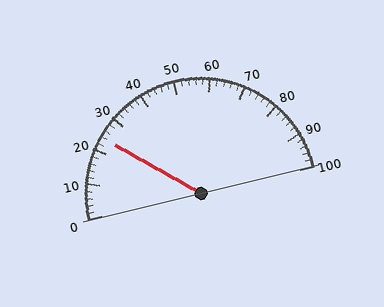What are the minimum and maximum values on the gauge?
The gauge ranges from 0 to 100.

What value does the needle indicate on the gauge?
The needle indicates approximately 24.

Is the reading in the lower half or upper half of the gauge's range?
The reading is in the lower half of the range (0 to 100).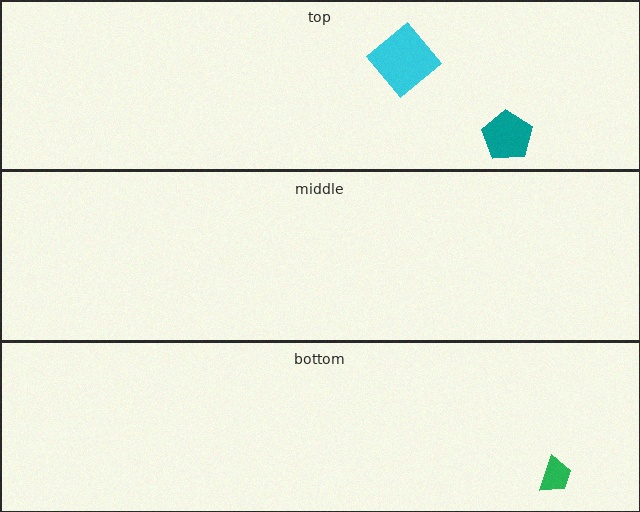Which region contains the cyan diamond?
The top region.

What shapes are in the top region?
The cyan diamond, the teal pentagon.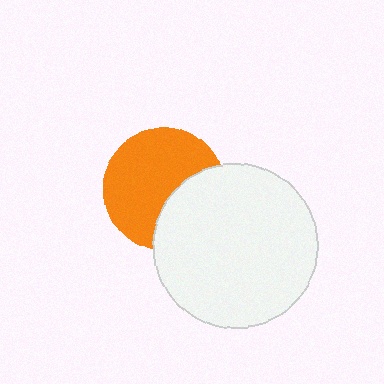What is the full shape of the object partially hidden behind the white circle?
The partially hidden object is an orange circle.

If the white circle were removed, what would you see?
You would see the complete orange circle.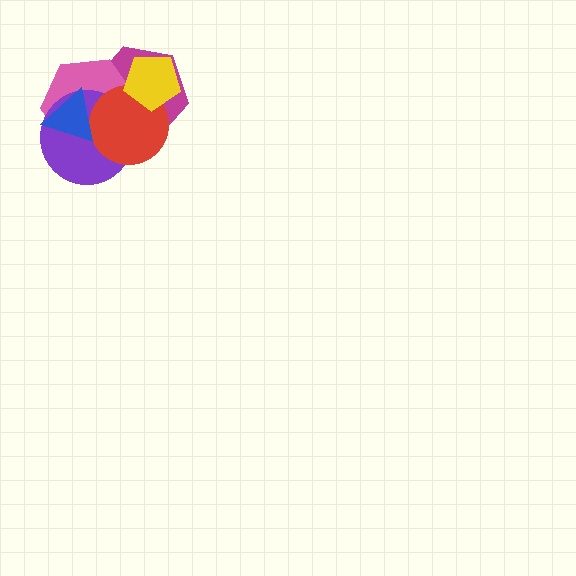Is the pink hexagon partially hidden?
Yes, it is partially covered by another shape.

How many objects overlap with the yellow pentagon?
3 objects overlap with the yellow pentagon.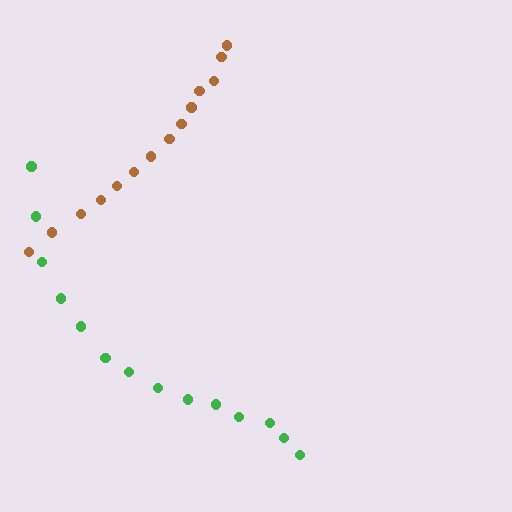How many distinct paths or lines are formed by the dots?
There are 2 distinct paths.